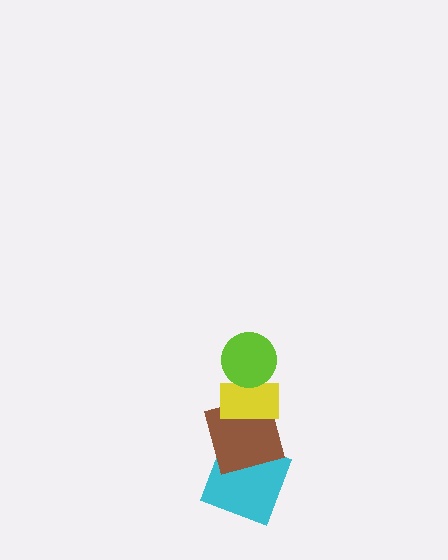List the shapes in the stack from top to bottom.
From top to bottom: the lime circle, the yellow rectangle, the brown square, the cyan square.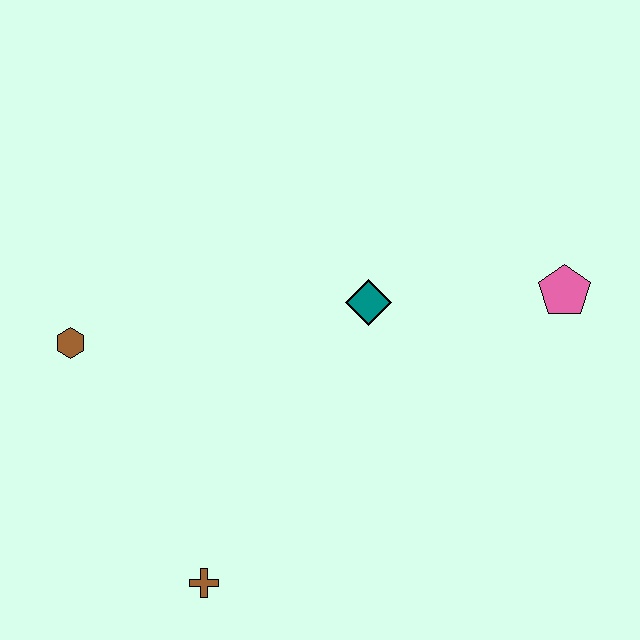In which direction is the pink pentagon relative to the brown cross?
The pink pentagon is to the right of the brown cross.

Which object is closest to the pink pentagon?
The teal diamond is closest to the pink pentagon.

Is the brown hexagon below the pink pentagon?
Yes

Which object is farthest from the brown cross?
The pink pentagon is farthest from the brown cross.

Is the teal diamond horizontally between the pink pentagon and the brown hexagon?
Yes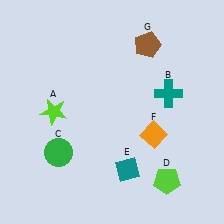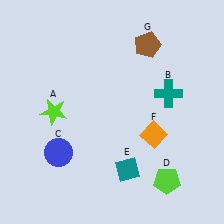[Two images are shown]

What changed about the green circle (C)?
In Image 1, C is green. In Image 2, it changed to blue.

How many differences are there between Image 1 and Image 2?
There is 1 difference between the two images.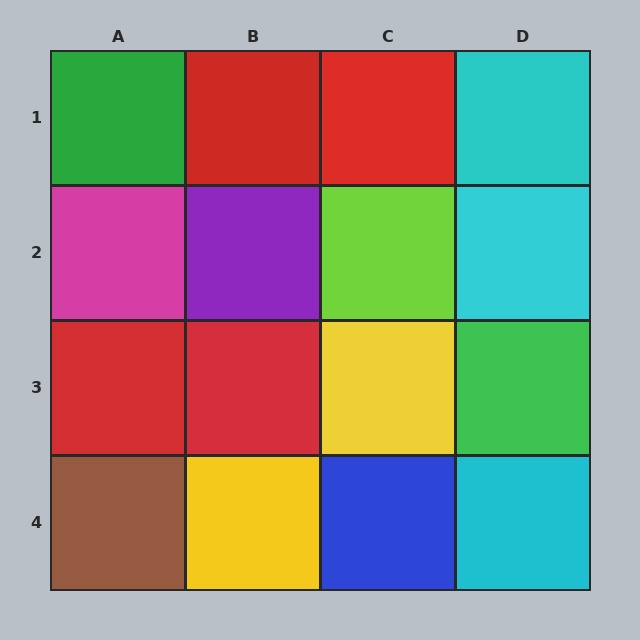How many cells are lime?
1 cell is lime.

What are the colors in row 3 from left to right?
Red, red, yellow, green.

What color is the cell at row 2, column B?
Purple.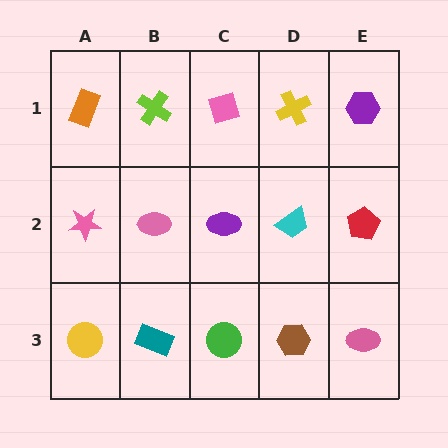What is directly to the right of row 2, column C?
A cyan trapezoid.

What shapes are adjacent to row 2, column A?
An orange rectangle (row 1, column A), a yellow circle (row 3, column A), a pink ellipse (row 2, column B).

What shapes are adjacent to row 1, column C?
A purple ellipse (row 2, column C), a lime cross (row 1, column B), a yellow cross (row 1, column D).